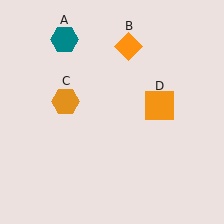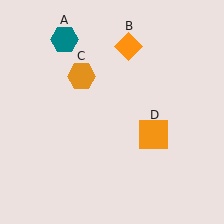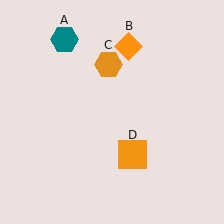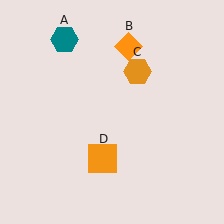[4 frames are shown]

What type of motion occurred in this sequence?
The orange hexagon (object C), orange square (object D) rotated clockwise around the center of the scene.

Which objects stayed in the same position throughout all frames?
Teal hexagon (object A) and orange diamond (object B) remained stationary.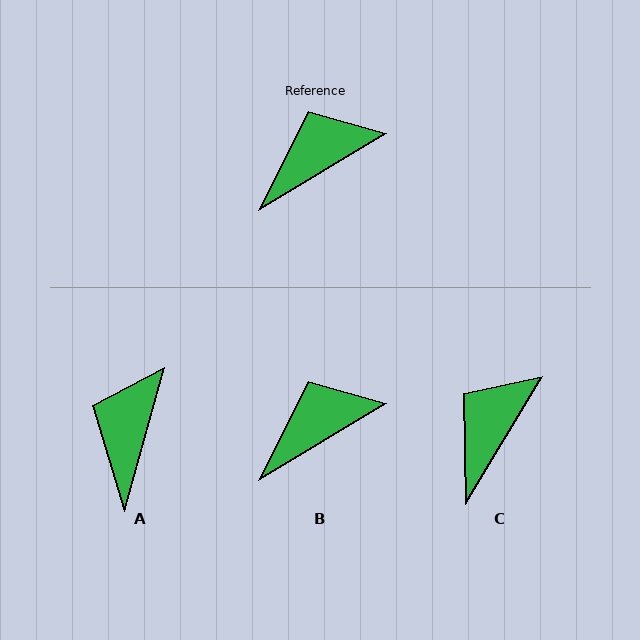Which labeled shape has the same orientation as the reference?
B.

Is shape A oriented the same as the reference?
No, it is off by about 44 degrees.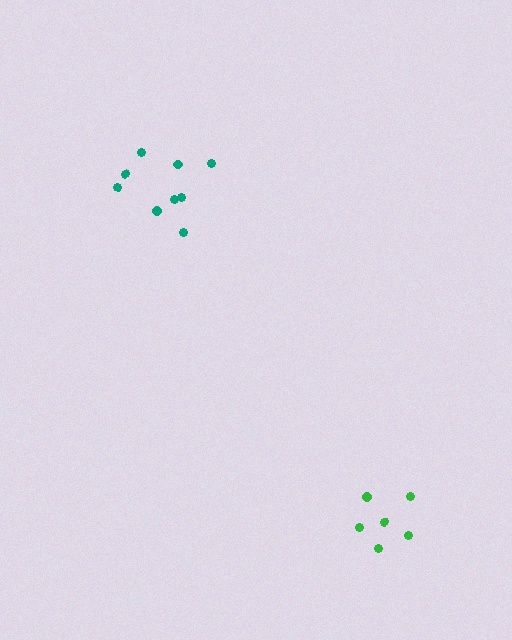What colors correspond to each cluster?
The clusters are colored: teal, green.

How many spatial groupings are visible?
There are 2 spatial groupings.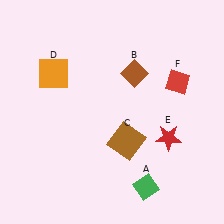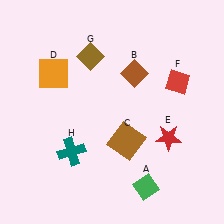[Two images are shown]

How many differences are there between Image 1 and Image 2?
There are 2 differences between the two images.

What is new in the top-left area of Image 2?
A brown diamond (G) was added in the top-left area of Image 2.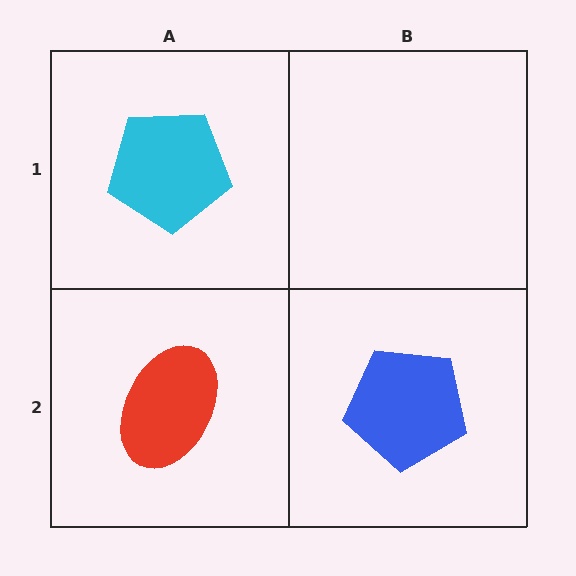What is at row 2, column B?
A blue pentagon.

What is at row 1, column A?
A cyan pentagon.